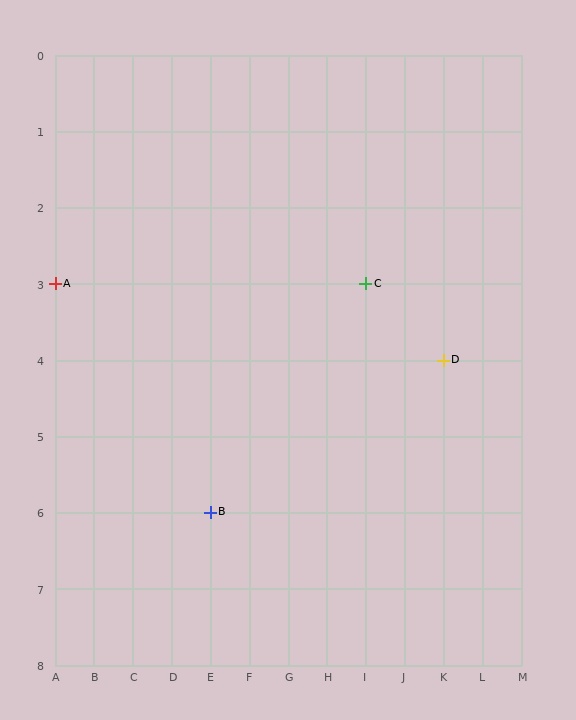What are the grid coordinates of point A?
Point A is at grid coordinates (A, 3).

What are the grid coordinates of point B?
Point B is at grid coordinates (E, 6).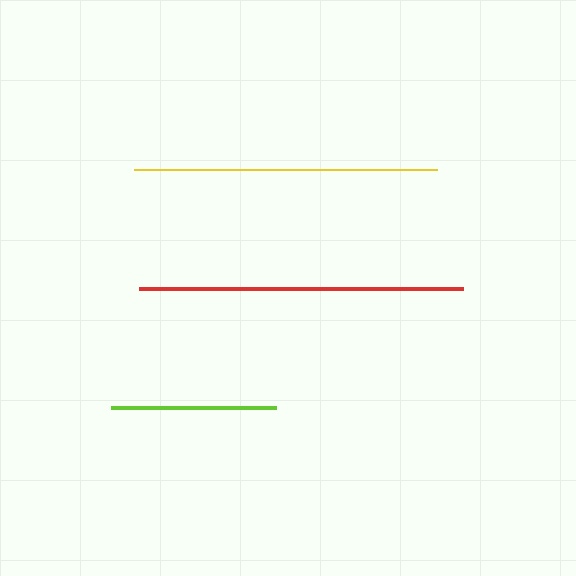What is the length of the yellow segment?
The yellow segment is approximately 303 pixels long.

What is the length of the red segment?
The red segment is approximately 324 pixels long.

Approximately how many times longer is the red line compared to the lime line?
The red line is approximately 2.0 times the length of the lime line.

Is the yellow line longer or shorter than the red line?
The red line is longer than the yellow line.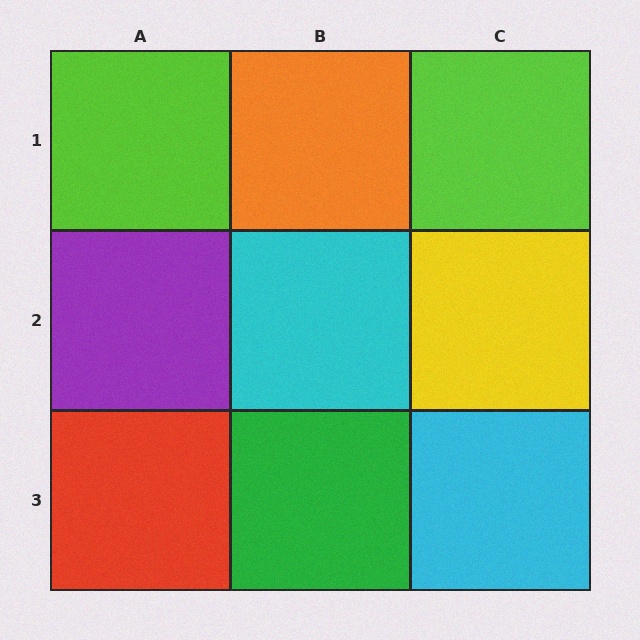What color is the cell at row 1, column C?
Lime.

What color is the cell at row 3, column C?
Cyan.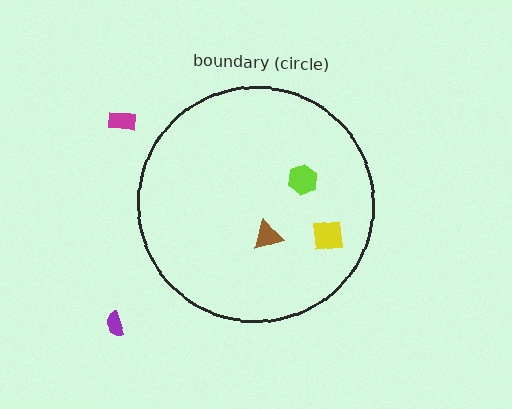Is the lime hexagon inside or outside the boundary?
Inside.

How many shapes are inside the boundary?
3 inside, 2 outside.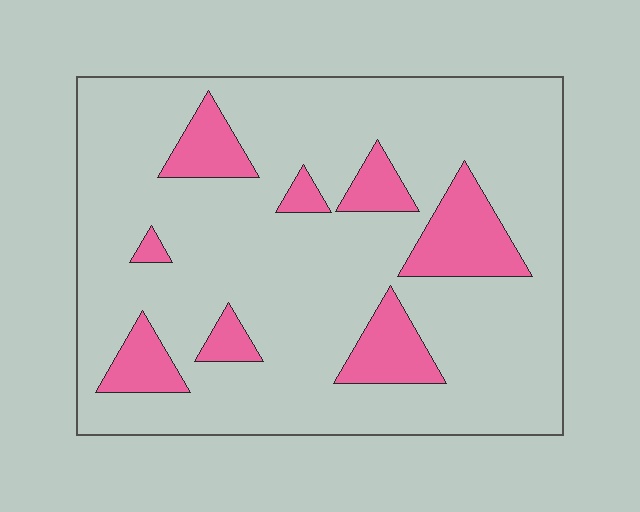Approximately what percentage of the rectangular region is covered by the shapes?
Approximately 15%.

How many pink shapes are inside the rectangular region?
8.